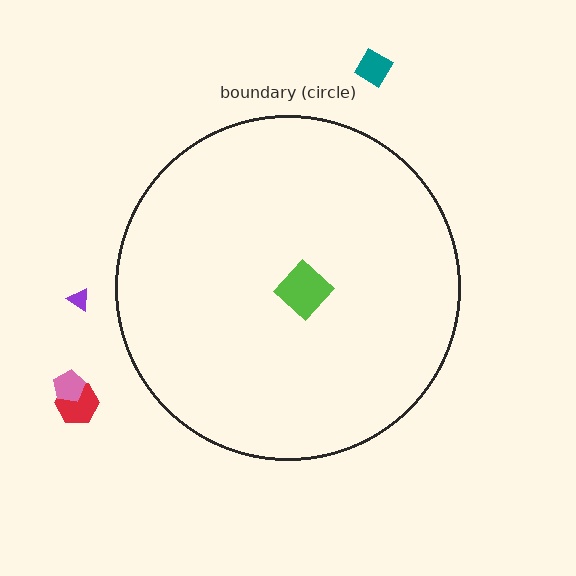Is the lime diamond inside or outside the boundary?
Inside.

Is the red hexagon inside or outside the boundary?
Outside.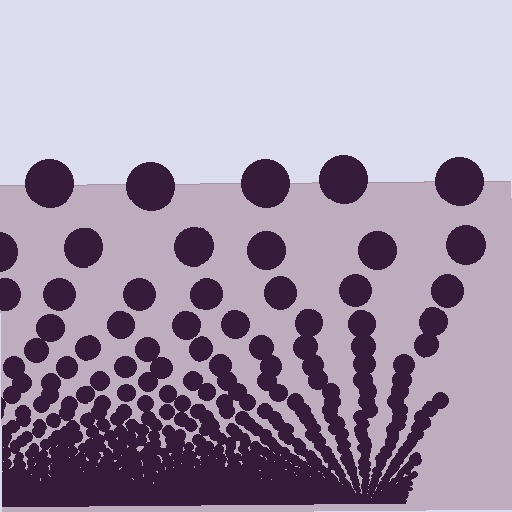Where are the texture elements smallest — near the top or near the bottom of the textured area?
Near the bottom.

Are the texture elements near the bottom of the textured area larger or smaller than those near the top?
Smaller. The gradient is inverted — elements near the bottom are smaller and denser.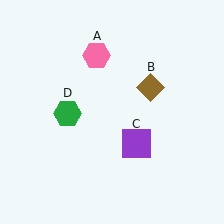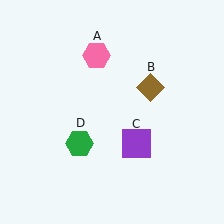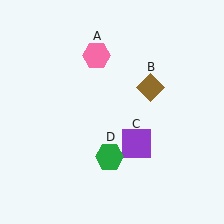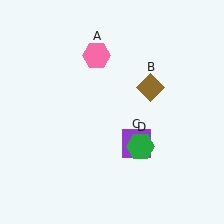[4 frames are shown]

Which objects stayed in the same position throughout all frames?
Pink hexagon (object A) and brown diamond (object B) and purple square (object C) remained stationary.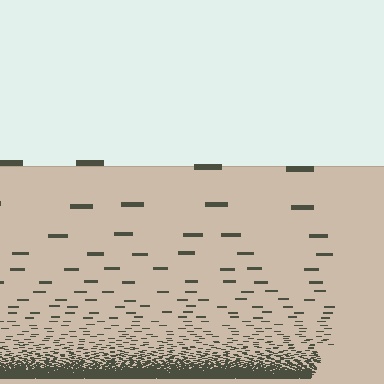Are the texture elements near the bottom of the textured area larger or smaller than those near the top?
Smaller. The gradient is inverted — elements near the bottom are smaller and denser.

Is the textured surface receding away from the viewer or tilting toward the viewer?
The surface appears to tilt toward the viewer. Texture elements get larger and sparser toward the top.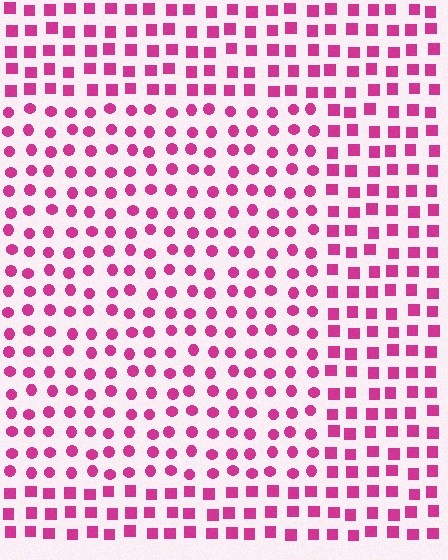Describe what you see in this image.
The image is filled with small magenta elements arranged in a uniform grid. A rectangle-shaped region contains circles, while the surrounding area contains squares. The boundary is defined purely by the change in element shape.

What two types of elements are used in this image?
The image uses circles inside the rectangle region and squares outside it.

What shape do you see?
I see a rectangle.